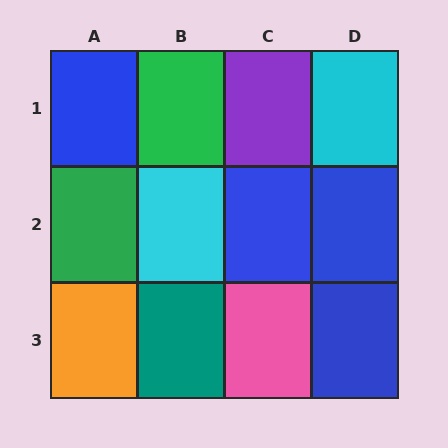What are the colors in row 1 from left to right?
Blue, green, purple, cyan.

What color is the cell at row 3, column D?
Blue.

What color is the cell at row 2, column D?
Blue.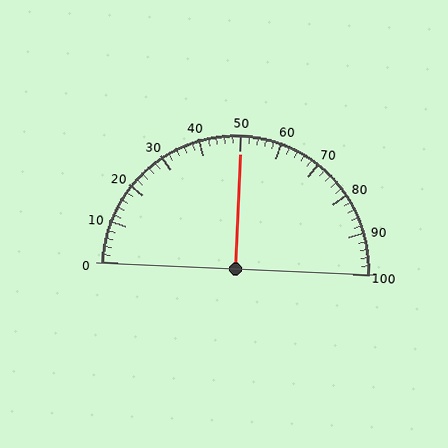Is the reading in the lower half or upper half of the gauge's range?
The reading is in the upper half of the range (0 to 100).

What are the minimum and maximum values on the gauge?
The gauge ranges from 0 to 100.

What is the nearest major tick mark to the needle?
The nearest major tick mark is 50.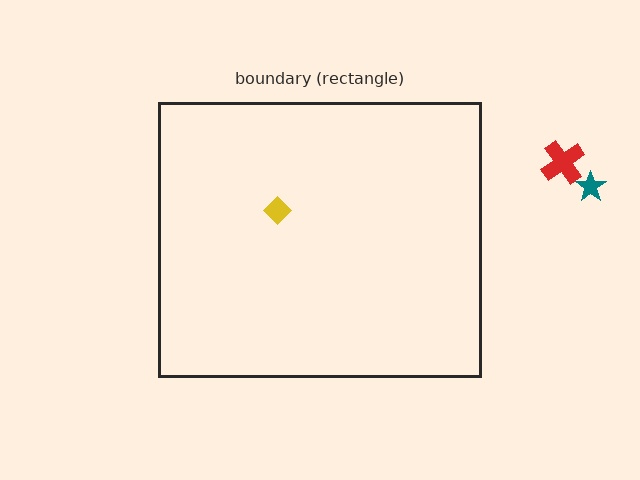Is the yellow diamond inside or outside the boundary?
Inside.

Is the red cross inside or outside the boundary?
Outside.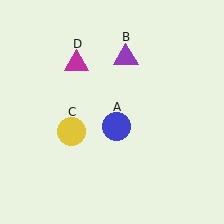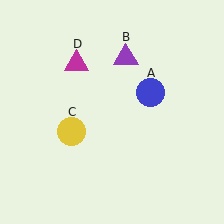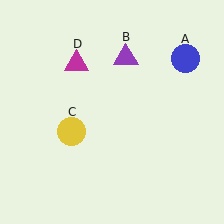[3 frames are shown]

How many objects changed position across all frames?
1 object changed position: blue circle (object A).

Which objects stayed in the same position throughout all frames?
Purple triangle (object B) and yellow circle (object C) and magenta triangle (object D) remained stationary.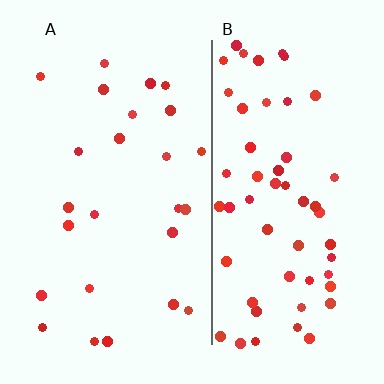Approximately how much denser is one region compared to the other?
Approximately 2.4× — region B over region A.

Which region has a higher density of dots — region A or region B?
B (the right).